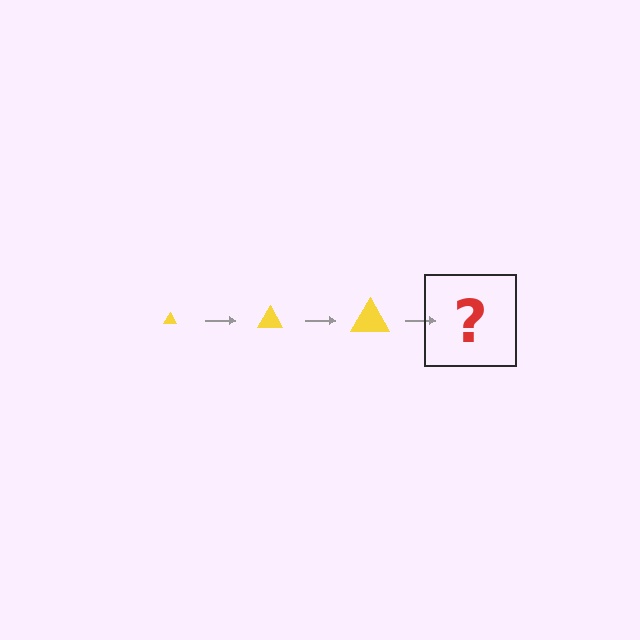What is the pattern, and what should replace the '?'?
The pattern is that the triangle gets progressively larger each step. The '?' should be a yellow triangle, larger than the previous one.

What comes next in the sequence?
The next element should be a yellow triangle, larger than the previous one.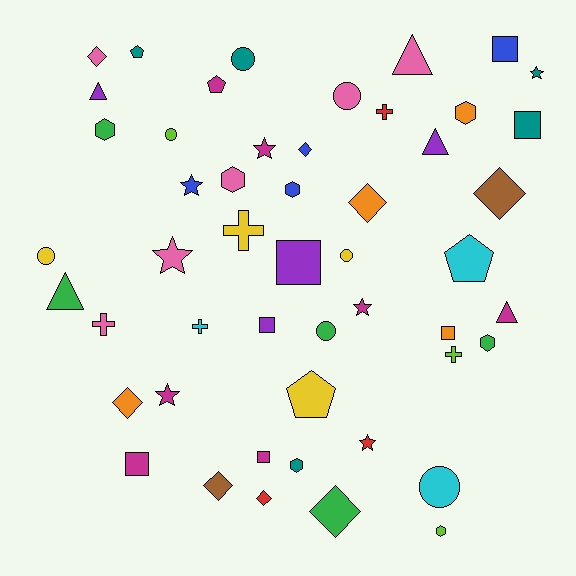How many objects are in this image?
There are 50 objects.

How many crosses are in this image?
There are 5 crosses.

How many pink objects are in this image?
There are 6 pink objects.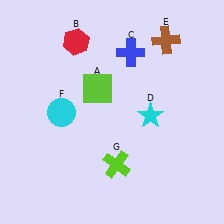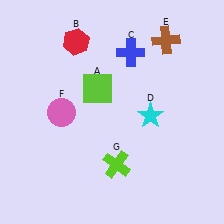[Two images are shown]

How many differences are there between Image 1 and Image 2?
There is 1 difference between the two images.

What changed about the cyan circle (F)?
In Image 1, F is cyan. In Image 2, it changed to pink.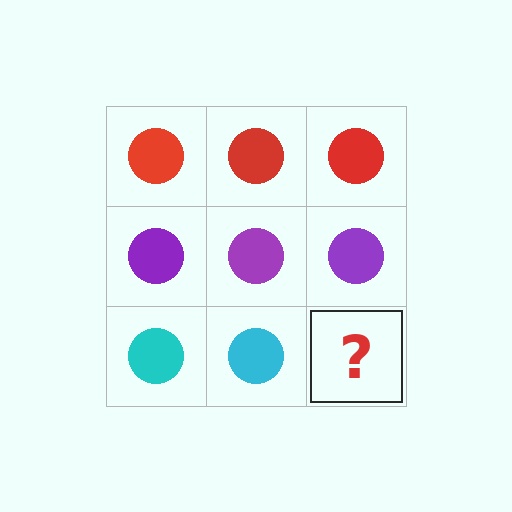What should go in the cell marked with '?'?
The missing cell should contain a cyan circle.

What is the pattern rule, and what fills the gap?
The rule is that each row has a consistent color. The gap should be filled with a cyan circle.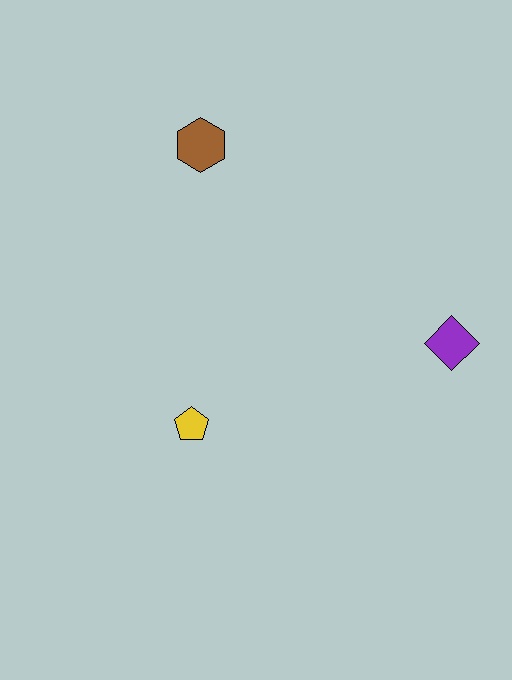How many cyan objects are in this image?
There are no cyan objects.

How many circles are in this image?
There are no circles.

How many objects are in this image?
There are 3 objects.